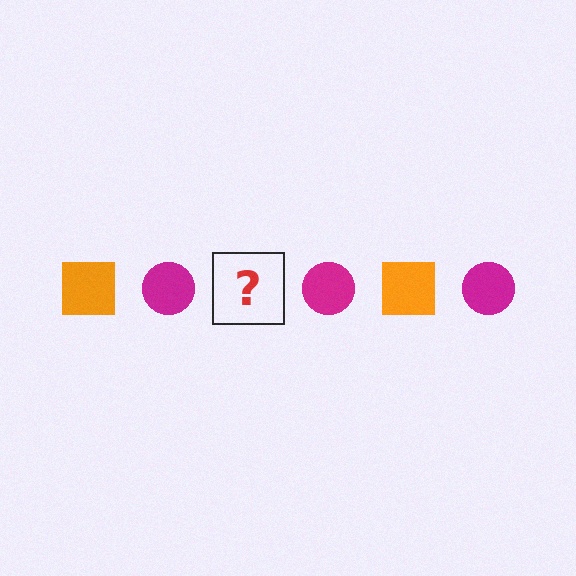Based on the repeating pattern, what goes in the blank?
The blank should be an orange square.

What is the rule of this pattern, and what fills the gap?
The rule is that the pattern alternates between orange square and magenta circle. The gap should be filled with an orange square.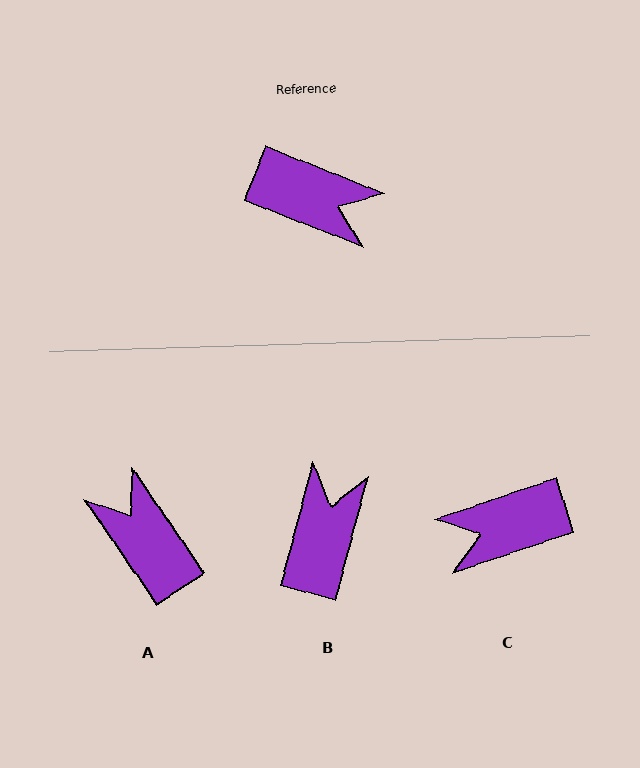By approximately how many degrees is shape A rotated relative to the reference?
Approximately 146 degrees counter-clockwise.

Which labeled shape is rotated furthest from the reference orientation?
A, about 146 degrees away.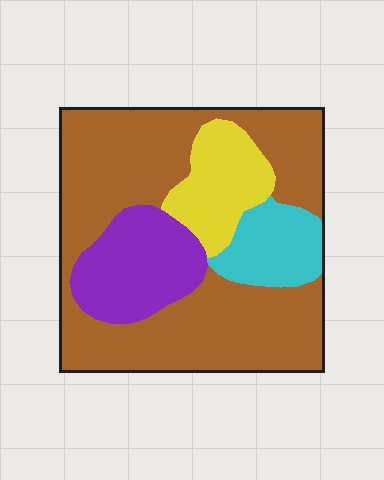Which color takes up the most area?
Brown, at roughly 60%.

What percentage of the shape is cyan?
Cyan takes up about one tenth (1/10) of the shape.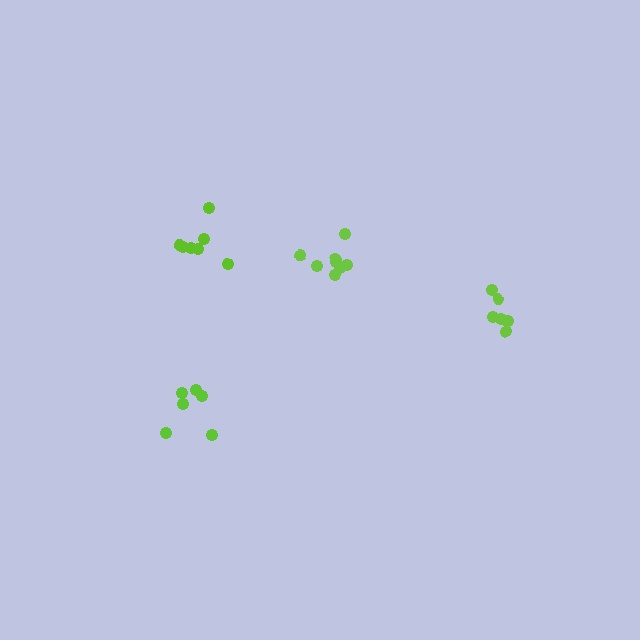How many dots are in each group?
Group 1: 7 dots, Group 2: 8 dots, Group 3: 6 dots, Group 4: 6 dots (27 total).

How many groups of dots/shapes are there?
There are 4 groups.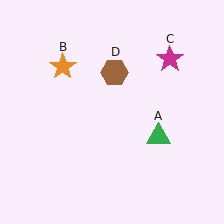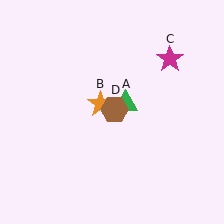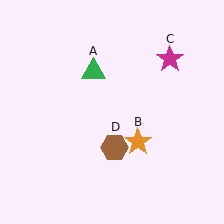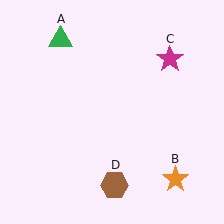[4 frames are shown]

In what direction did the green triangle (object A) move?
The green triangle (object A) moved up and to the left.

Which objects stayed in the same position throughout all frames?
Magenta star (object C) remained stationary.